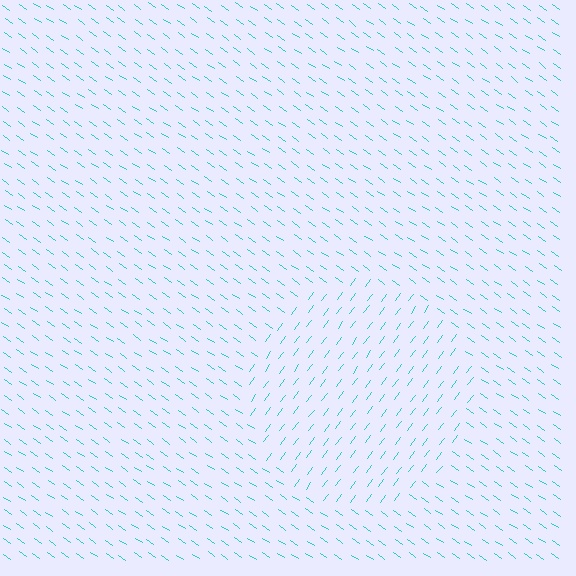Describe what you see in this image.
The image is filled with small cyan line segments. A circle region in the image has lines oriented differently from the surrounding lines, creating a visible texture boundary.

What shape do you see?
I see a circle.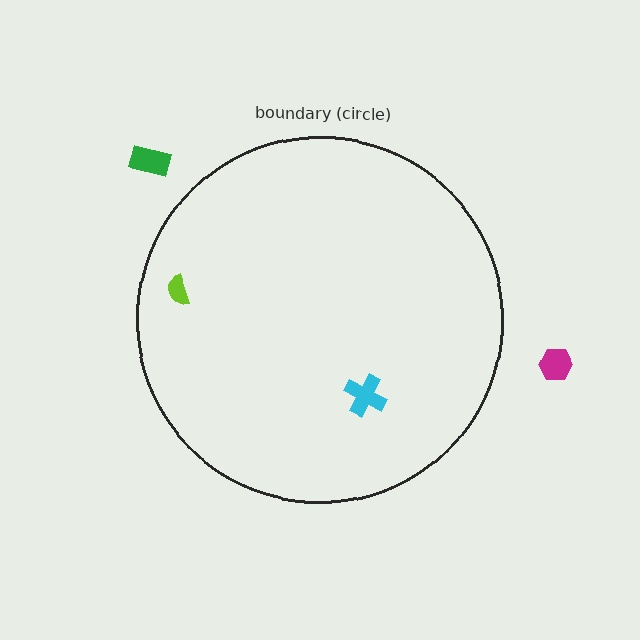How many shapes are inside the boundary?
2 inside, 2 outside.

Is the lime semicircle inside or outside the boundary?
Inside.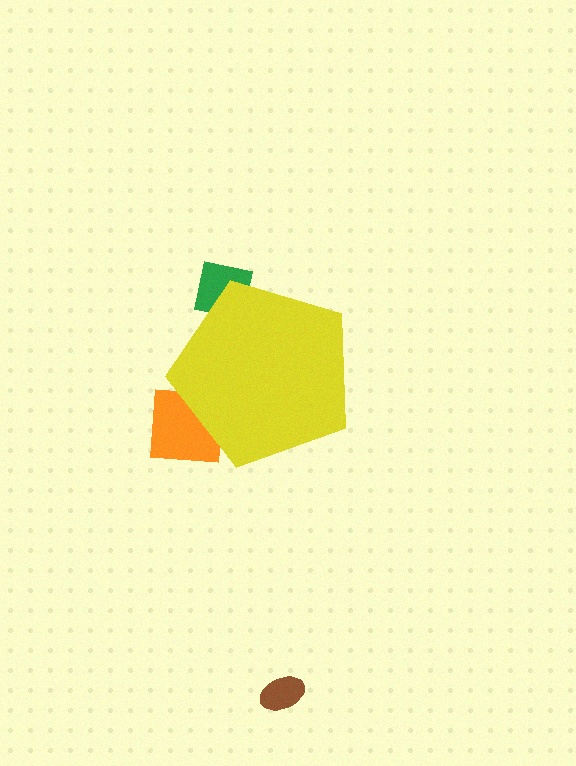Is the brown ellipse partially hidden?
No, the brown ellipse is fully visible.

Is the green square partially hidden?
Yes, the green square is partially hidden behind the yellow pentagon.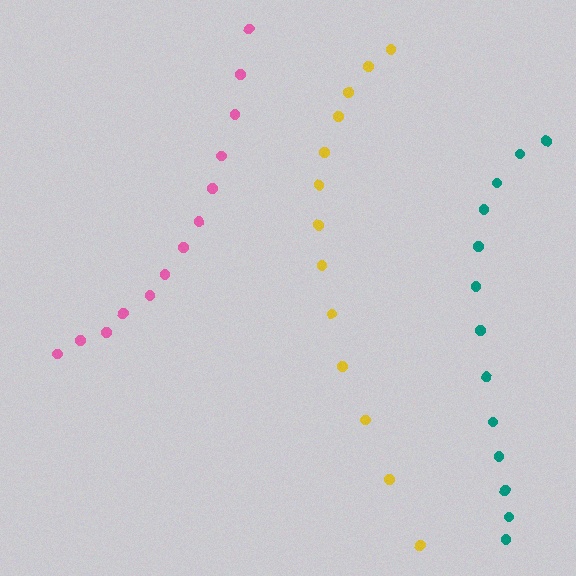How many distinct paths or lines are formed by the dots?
There are 3 distinct paths.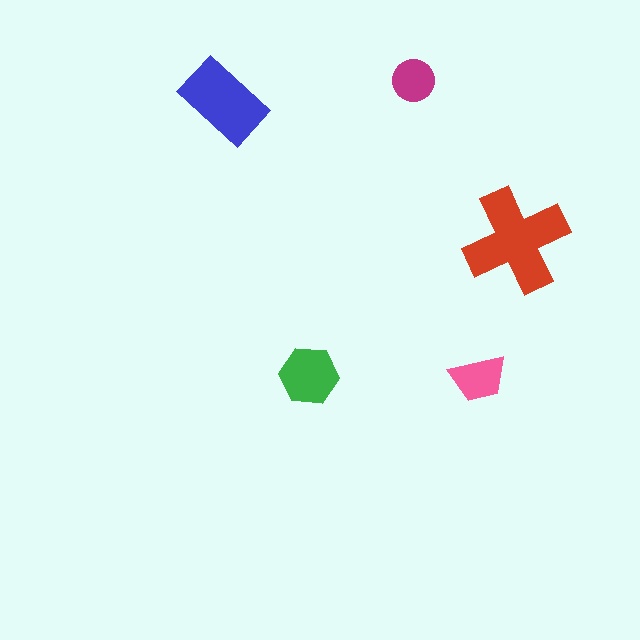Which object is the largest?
The red cross.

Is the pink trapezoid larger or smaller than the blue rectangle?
Smaller.